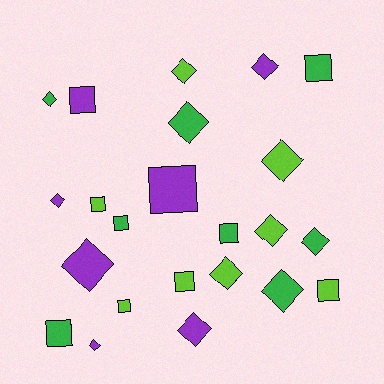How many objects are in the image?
There are 23 objects.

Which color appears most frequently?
Lime, with 8 objects.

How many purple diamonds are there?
There are 5 purple diamonds.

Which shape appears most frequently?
Diamond, with 13 objects.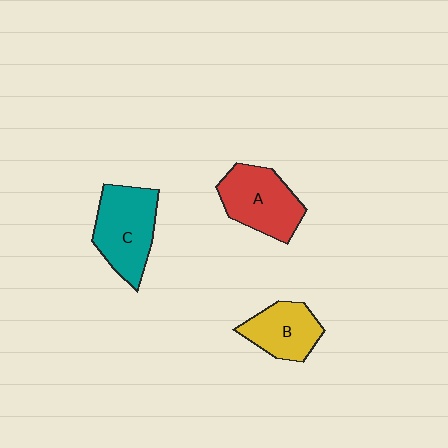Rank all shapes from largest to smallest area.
From largest to smallest: C (teal), A (red), B (yellow).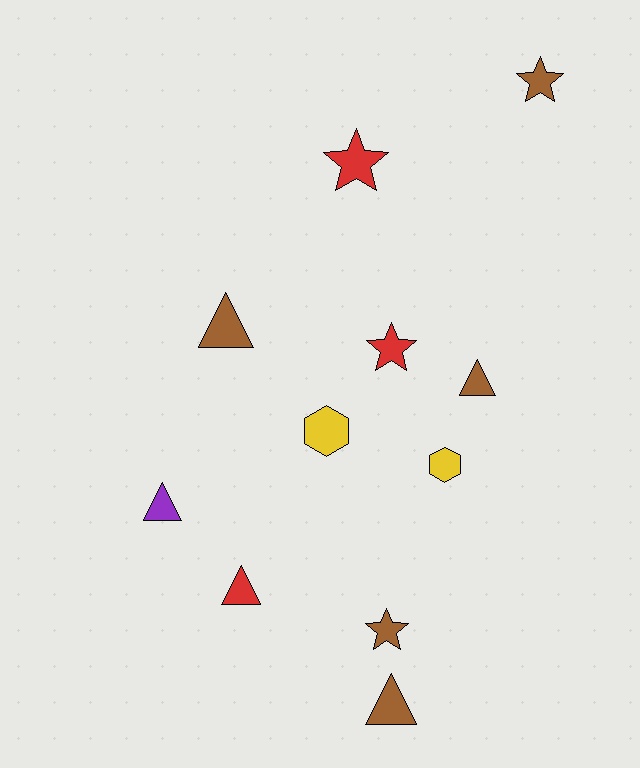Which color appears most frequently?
Brown, with 5 objects.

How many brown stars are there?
There are 2 brown stars.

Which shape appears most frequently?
Triangle, with 5 objects.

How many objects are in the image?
There are 11 objects.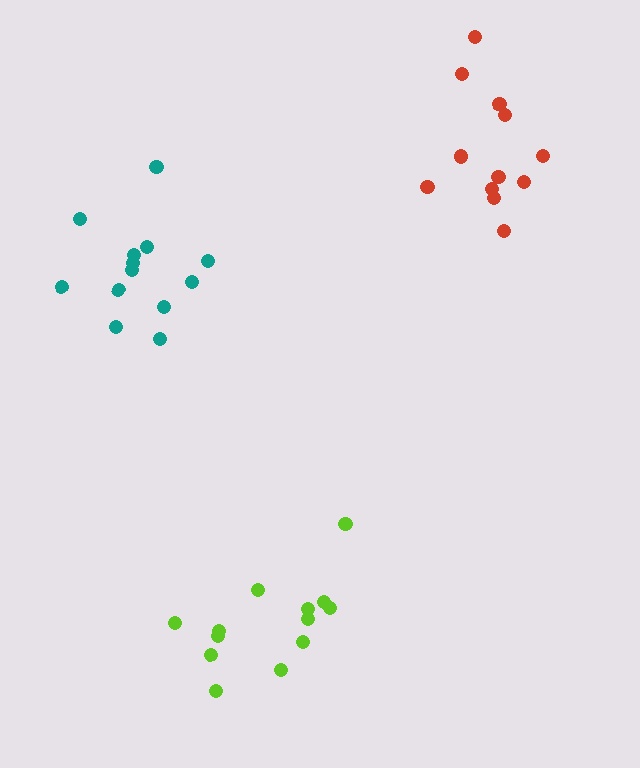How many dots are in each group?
Group 1: 12 dots, Group 2: 13 dots, Group 3: 13 dots (38 total).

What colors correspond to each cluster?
The clusters are colored: red, lime, teal.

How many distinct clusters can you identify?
There are 3 distinct clusters.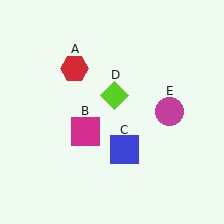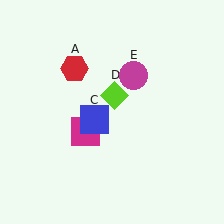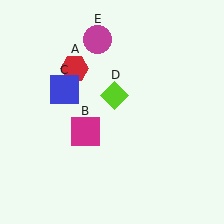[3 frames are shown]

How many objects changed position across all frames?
2 objects changed position: blue square (object C), magenta circle (object E).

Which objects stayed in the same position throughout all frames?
Red hexagon (object A) and magenta square (object B) and lime diamond (object D) remained stationary.